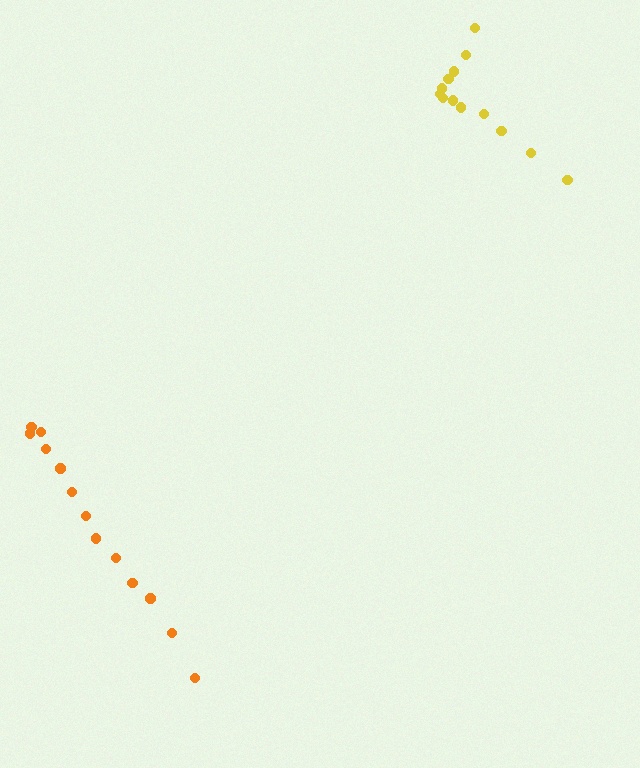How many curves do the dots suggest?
There are 2 distinct paths.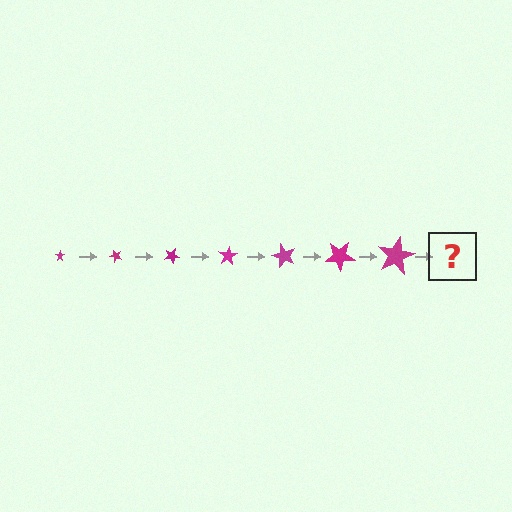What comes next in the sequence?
The next element should be a star, larger than the previous one and rotated 350 degrees from the start.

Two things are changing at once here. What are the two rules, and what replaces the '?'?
The two rules are that the star grows larger each step and it rotates 50 degrees each step. The '?' should be a star, larger than the previous one and rotated 350 degrees from the start.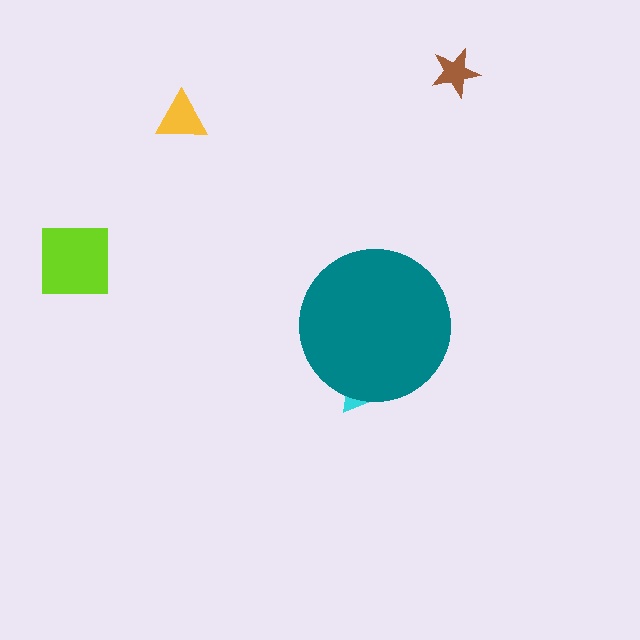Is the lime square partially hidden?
No, the lime square is fully visible.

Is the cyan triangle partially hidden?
Yes, the cyan triangle is partially hidden behind the teal circle.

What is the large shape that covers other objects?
A teal circle.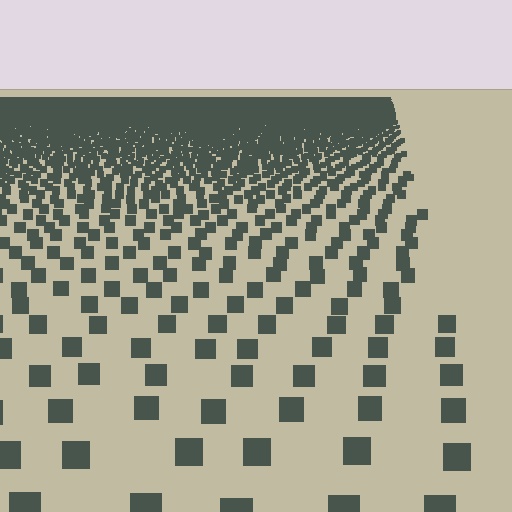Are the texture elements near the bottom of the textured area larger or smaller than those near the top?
Larger. Near the bottom, elements are closer to the viewer and appear at a bigger on-screen size.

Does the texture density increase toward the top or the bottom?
Density increases toward the top.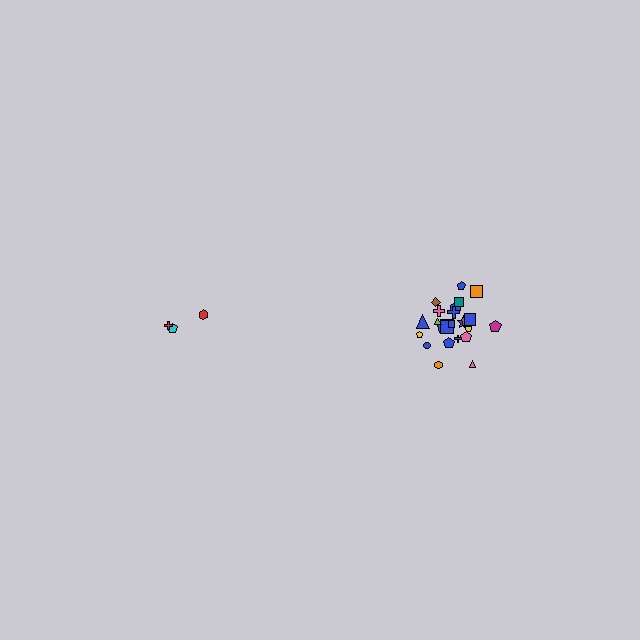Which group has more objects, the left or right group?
The right group.